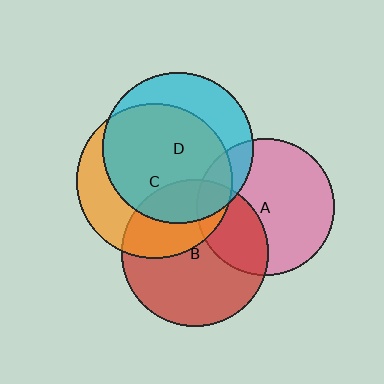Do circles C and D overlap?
Yes.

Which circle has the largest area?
Circle C (orange).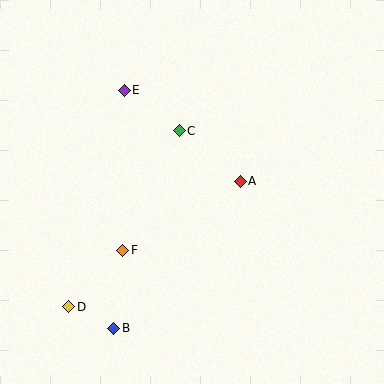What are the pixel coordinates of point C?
Point C is at (179, 131).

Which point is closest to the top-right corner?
Point A is closest to the top-right corner.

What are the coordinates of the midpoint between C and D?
The midpoint between C and D is at (124, 219).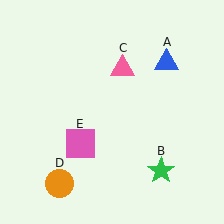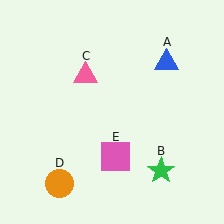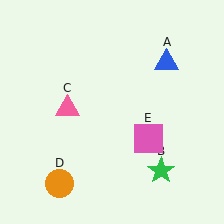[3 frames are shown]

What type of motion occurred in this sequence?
The pink triangle (object C), pink square (object E) rotated counterclockwise around the center of the scene.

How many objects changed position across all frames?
2 objects changed position: pink triangle (object C), pink square (object E).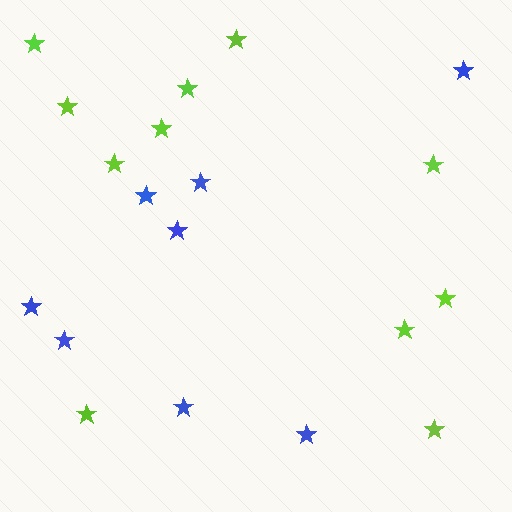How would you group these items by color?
There are 2 groups: one group of lime stars (11) and one group of blue stars (8).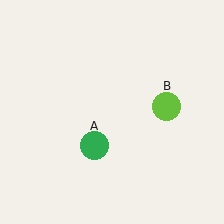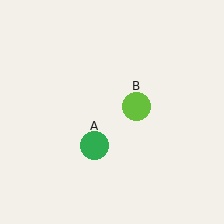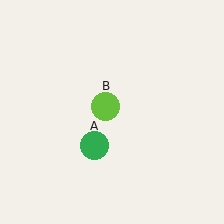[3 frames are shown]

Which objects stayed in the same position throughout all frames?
Green circle (object A) remained stationary.